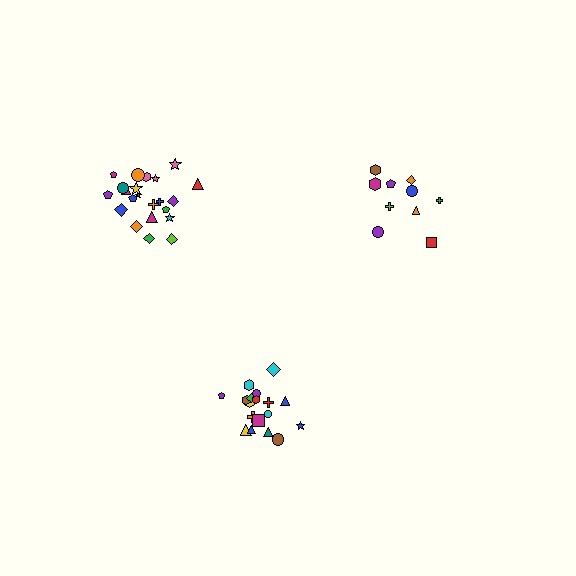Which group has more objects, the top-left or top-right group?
The top-left group.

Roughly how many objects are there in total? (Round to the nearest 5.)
Roughly 50 objects in total.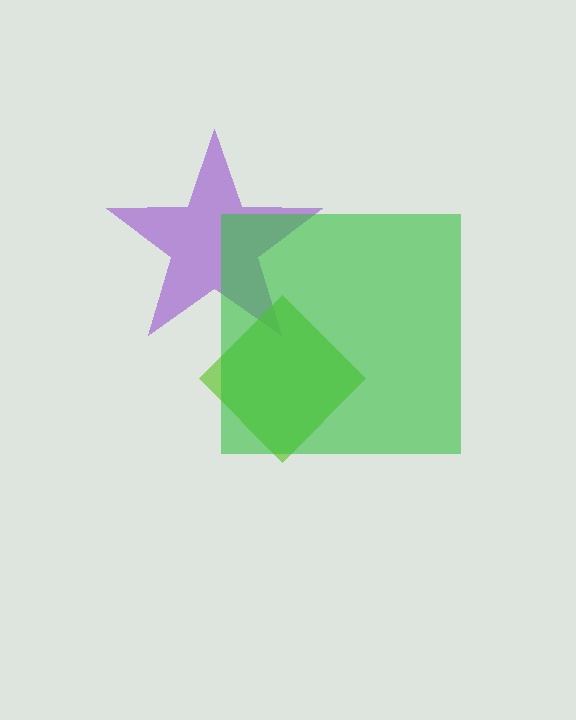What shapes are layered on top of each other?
The layered shapes are: a purple star, a lime diamond, a green square.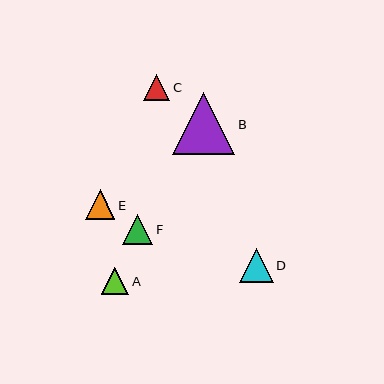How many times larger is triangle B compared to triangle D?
Triangle B is approximately 1.8 times the size of triangle D.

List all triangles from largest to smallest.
From largest to smallest: B, D, F, E, A, C.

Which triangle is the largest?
Triangle B is the largest with a size of approximately 62 pixels.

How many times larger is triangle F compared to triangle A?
Triangle F is approximately 1.1 times the size of triangle A.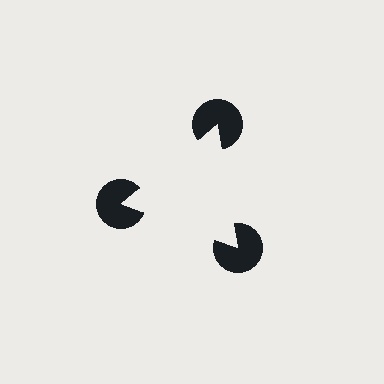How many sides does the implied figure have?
3 sides.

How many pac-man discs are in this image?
There are 3 — one at each vertex of the illusory triangle.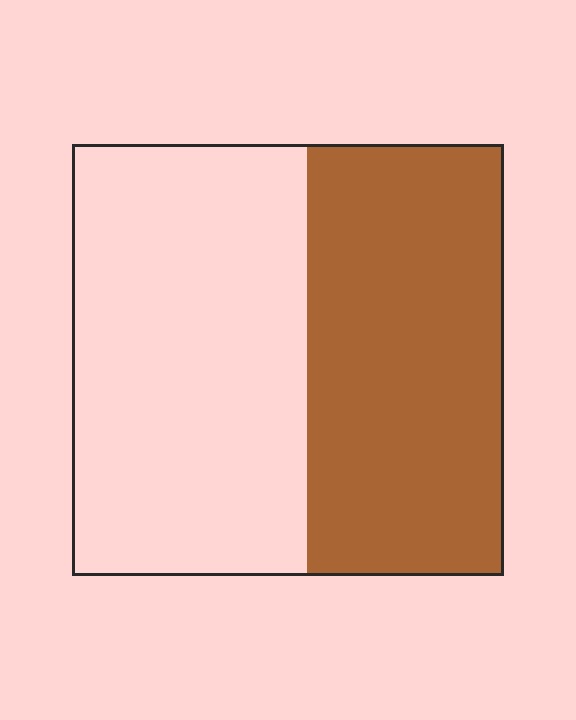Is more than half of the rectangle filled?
No.